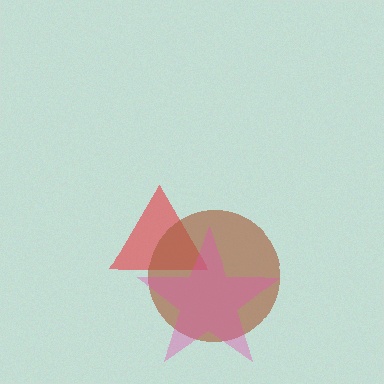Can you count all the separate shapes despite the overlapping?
Yes, there are 3 separate shapes.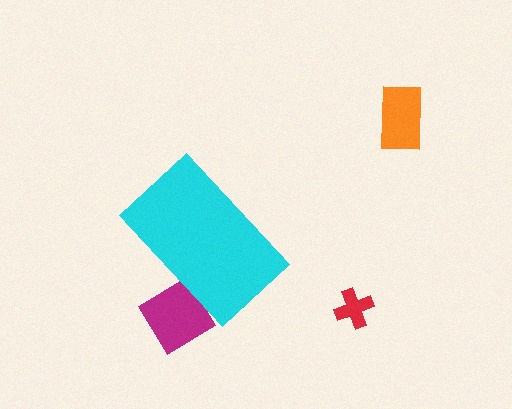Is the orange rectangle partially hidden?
No, the orange rectangle is fully visible.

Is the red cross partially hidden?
No, the red cross is fully visible.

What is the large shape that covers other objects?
A cyan rectangle.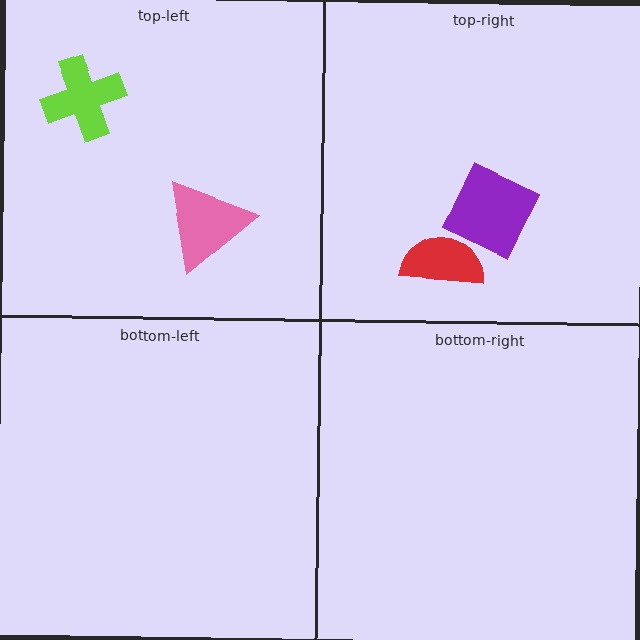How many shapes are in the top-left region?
2.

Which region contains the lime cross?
The top-left region.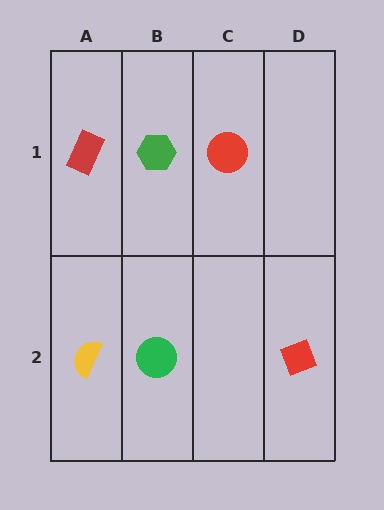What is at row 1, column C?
A red circle.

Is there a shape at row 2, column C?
No, that cell is empty.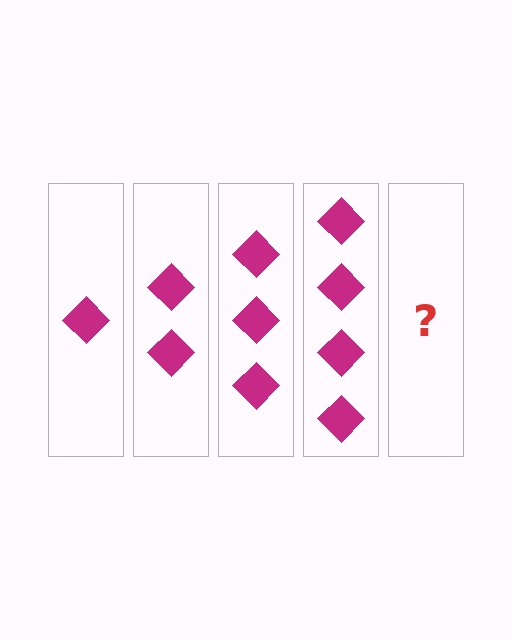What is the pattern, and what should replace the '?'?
The pattern is that each step adds one more diamond. The '?' should be 5 diamonds.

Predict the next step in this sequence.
The next step is 5 diamonds.